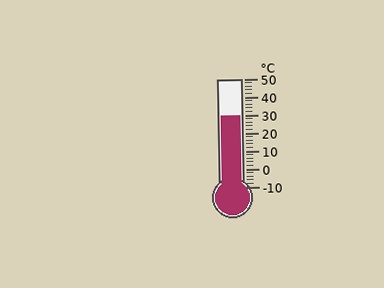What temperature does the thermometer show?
The thermometer shows approximately 30°C.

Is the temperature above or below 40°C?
The temperature is below 40°C.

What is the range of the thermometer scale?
The thermometer scale ranges from -10°C to 50°C.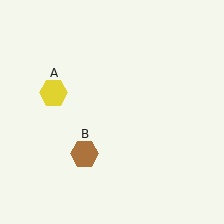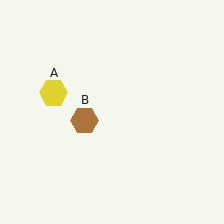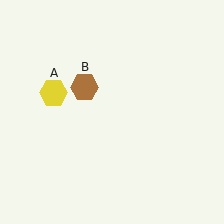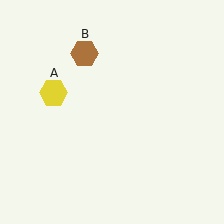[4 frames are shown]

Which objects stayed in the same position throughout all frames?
Yellow hexagon (object A) remained stationary.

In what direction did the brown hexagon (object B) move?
The brown hexagon (object B) moved up.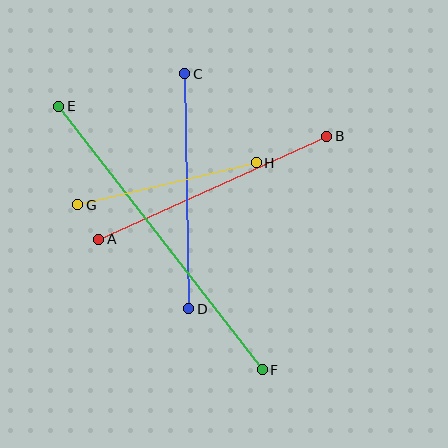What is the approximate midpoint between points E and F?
The midpoint is at approximately (161, 238) pixels.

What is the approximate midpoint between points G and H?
The midpoint is at approximately (167, 184) pixels.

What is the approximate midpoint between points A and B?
The midpoint is at approximately (213, 188) pixels.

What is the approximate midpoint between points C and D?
The midpoint is at approximately (187, 191) pixels.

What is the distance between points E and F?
The distance is approximately 333 pixels.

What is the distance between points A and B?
The distance is approximately 250 pixels.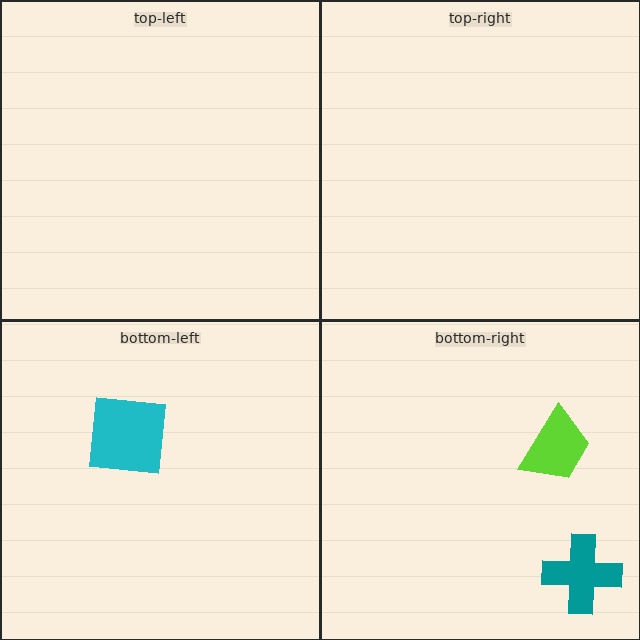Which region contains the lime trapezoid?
The bottom-right region.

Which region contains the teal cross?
The bottom-right region.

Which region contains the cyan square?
The bottom-left region.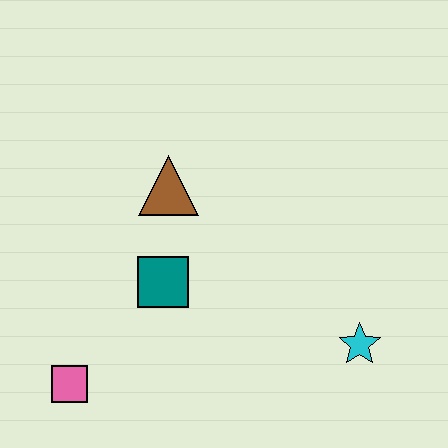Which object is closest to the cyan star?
The teal square is closest to the cyan star.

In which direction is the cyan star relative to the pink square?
The cyan star is to the right of the pink square.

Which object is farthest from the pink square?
The cyan star is farthest from the pink square.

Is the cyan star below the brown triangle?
Yes